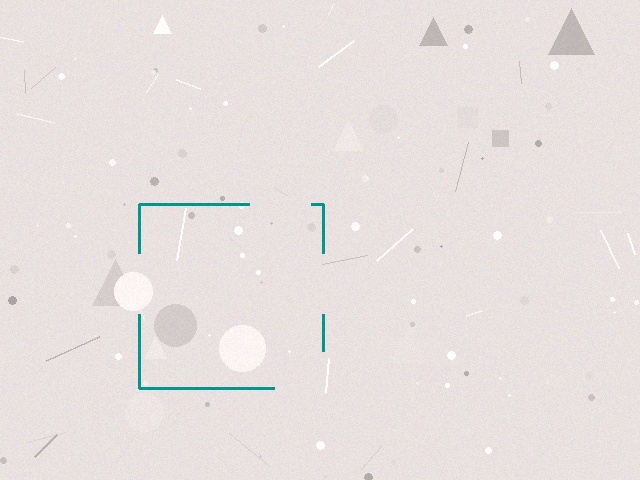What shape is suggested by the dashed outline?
The dashed outline suggests a square.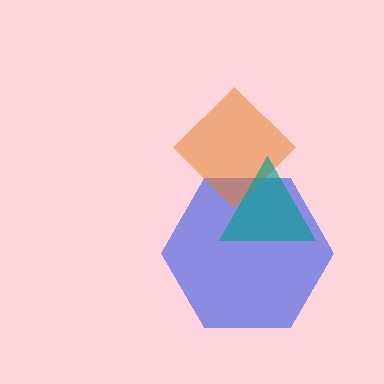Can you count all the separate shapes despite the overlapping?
Yes, there are 3 separate shapes.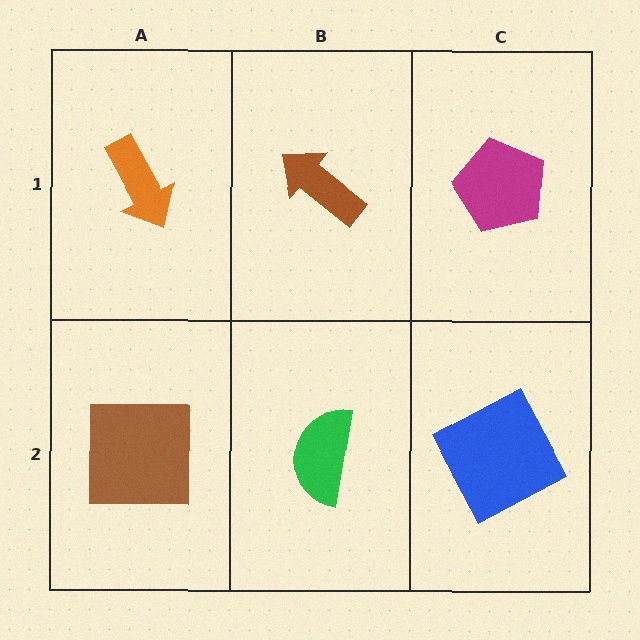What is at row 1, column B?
A brown arrow.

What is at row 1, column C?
A magenta pentagon.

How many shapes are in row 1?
3 shapes.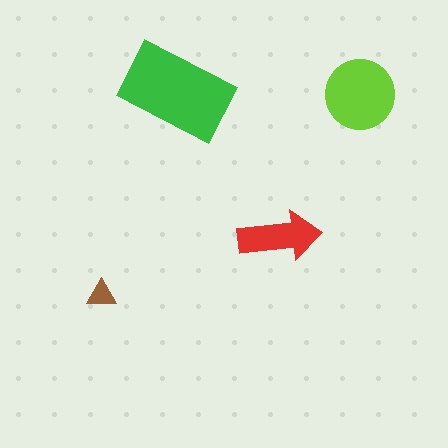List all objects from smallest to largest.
The brown triangle, the red arrow, the lime circle, the green rectangle.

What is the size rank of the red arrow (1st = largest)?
3rd.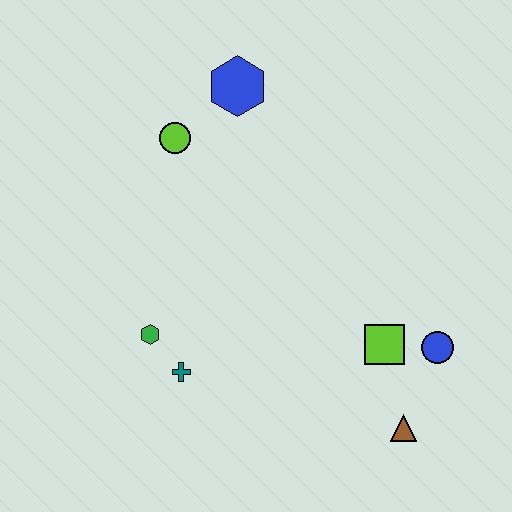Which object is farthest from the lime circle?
The brown triangle is farthest from the lime circle.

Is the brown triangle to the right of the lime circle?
Yes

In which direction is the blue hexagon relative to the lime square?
The blue hexagon is above the lime square.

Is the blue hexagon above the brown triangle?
Yes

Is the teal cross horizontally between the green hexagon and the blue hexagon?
Yes